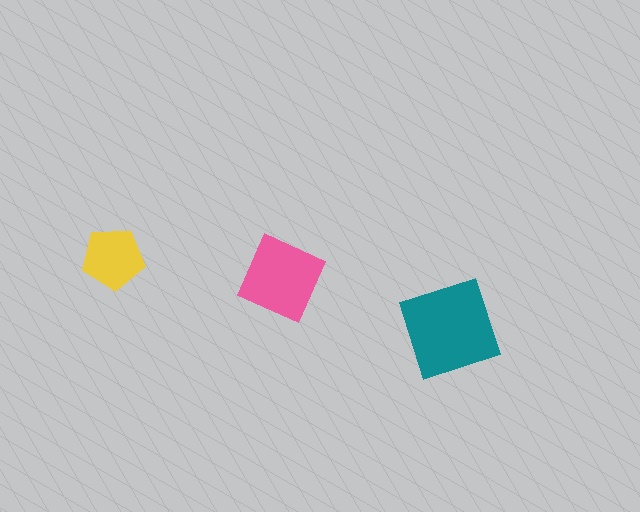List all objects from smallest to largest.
The yellow pentagon, the pink square, the teal diamond.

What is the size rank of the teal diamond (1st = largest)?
1st.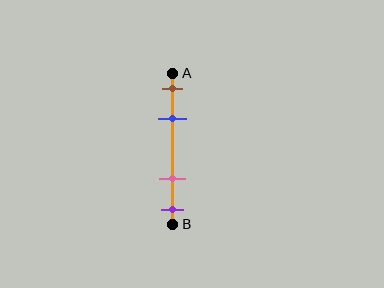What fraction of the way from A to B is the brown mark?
The brown mark is approximately 10% (0.1) of the way from A to B.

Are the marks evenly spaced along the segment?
No, the marks are not evenly spaced.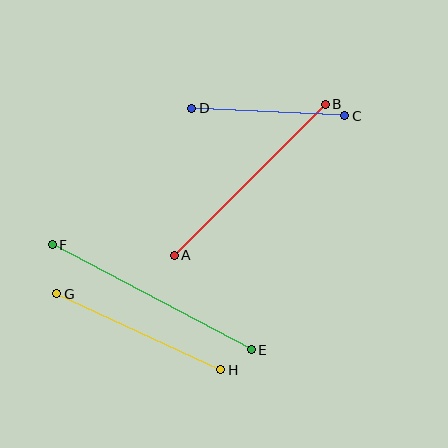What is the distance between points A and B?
The distance is approximately 214 pixels.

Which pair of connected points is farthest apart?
Points E and F are farthest apart.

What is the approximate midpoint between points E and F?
The midpoint is at approximately (152, 297) pixels.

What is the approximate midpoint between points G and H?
The midpoint is at approximately (139, 332) pixels.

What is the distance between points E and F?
The distance is approximately 225 pixels.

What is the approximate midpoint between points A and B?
The midpoint is at approximately (250, 180) pixels.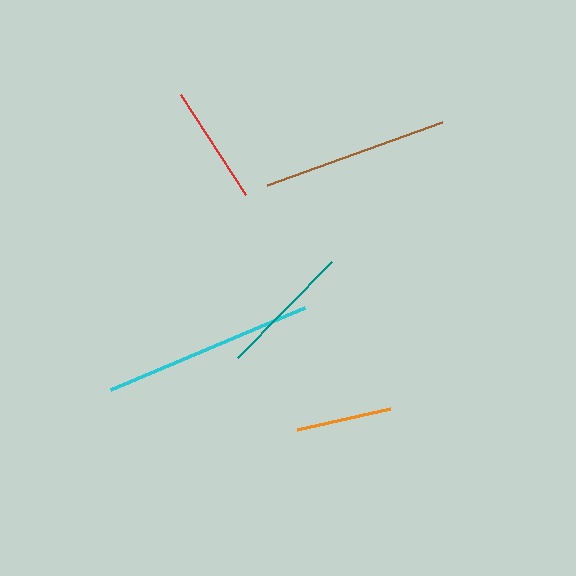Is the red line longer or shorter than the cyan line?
The cyan line is longer than the red line.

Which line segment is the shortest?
The orange line is the shortest at approximately 96 pixels.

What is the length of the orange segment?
The orange segment is approximately 96 pixels long.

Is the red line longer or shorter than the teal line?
The teal line is longer than the red line.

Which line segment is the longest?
The cyan line is the longest at approximately 211 pixels.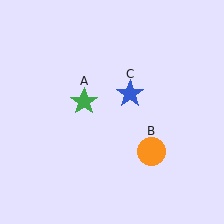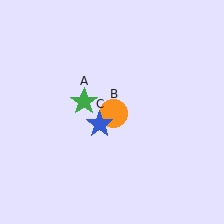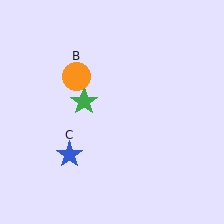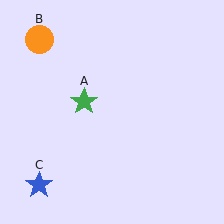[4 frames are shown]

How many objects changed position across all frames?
2 objects changed position: orange circle (object B), blue star (object C).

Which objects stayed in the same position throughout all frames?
Green star (object A) remained stationary.